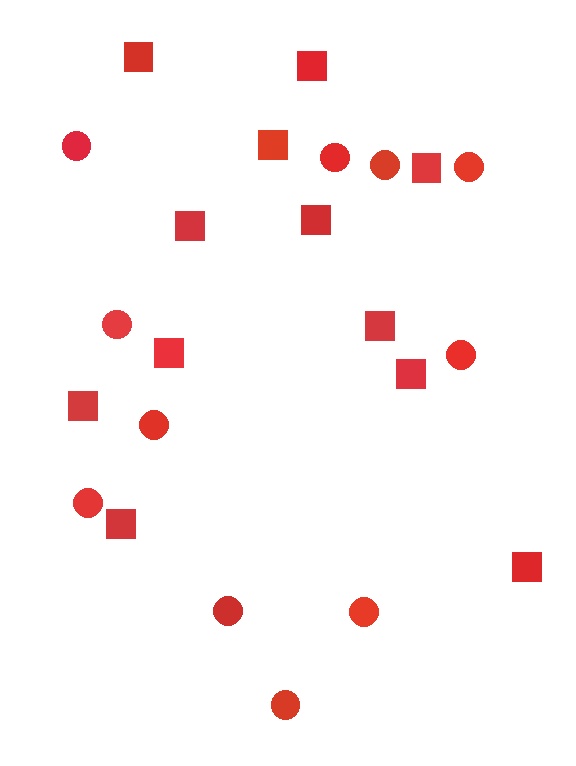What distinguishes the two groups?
There are 2 groups: one group of circles (11) and one group of squares (12).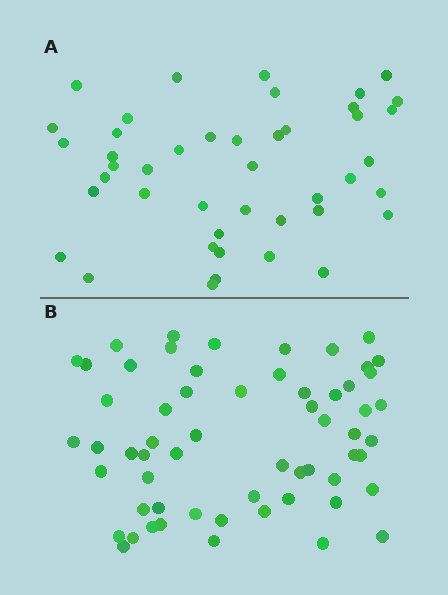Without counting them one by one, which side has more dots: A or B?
Region B (the bottom region) has more dots.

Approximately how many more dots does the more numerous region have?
Region B has approximately 15 more dots than region A.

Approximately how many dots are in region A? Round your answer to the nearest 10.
About 40 dots. (The exact count is 44, which rounds to 40.)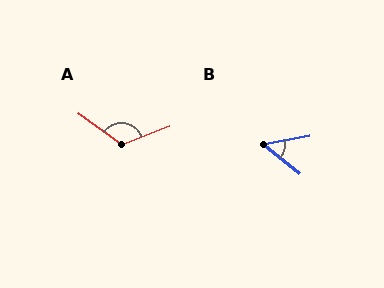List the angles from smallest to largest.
B (49°), A (124°).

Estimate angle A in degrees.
Approximately 124 degrees.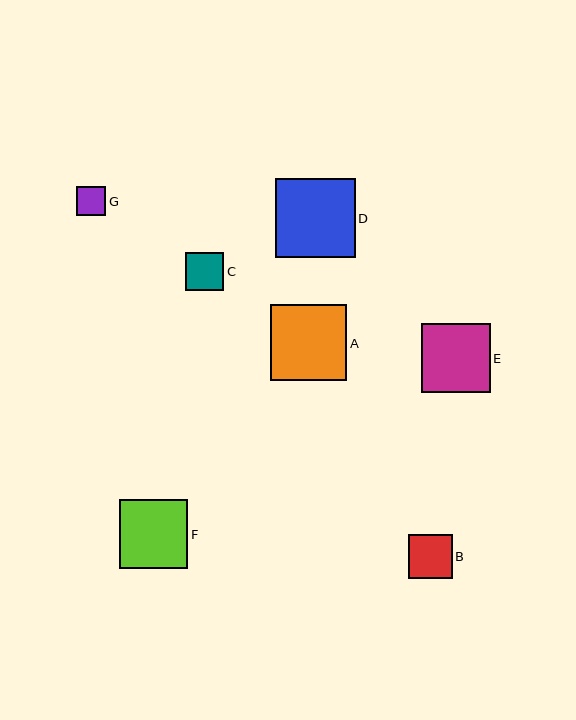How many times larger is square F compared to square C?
Square F is approximately 1.8 times the size of square C.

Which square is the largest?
Square D is the largest with a size of approximately 80 pixels.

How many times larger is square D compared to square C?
Square D is approximately 2.1 times the size of square C.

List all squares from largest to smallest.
From largest to smallest: D, A, E, F, B, C, G.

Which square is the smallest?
Square G is the smallest with a size of approximately 29 pixels.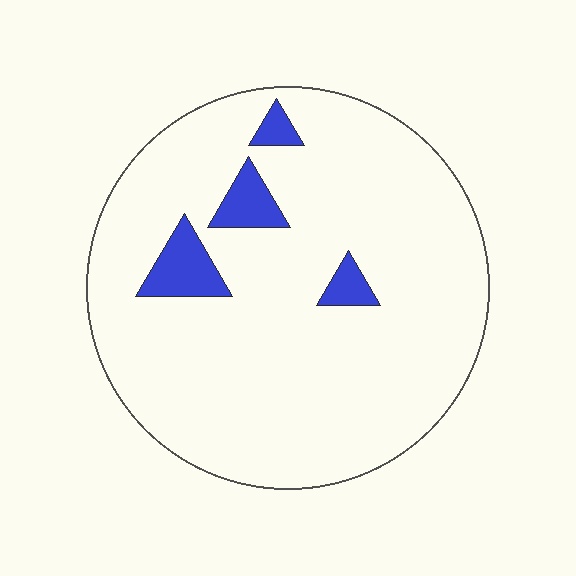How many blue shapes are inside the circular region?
4.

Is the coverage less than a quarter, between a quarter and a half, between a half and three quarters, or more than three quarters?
Less than a quarter.